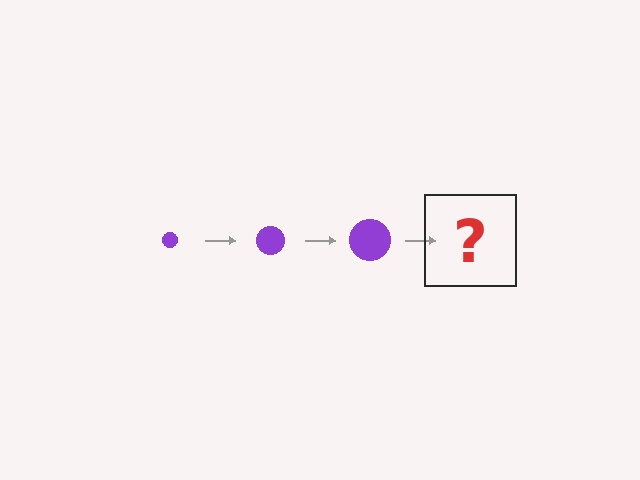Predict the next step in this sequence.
The next step is a purple circle, larger than the previous one.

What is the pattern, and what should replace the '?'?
The pattern is that the circle gets progressively larger each step. The '?' should be a purple circle, larger than the previous one.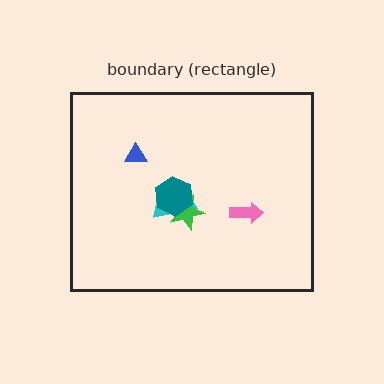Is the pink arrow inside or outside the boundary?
Inside.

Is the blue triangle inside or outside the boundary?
Inside.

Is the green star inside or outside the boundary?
Inside.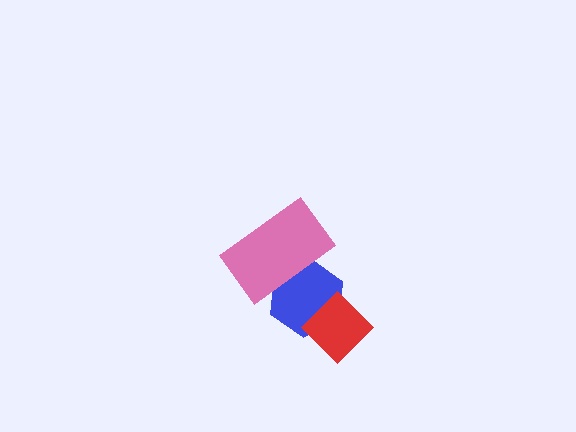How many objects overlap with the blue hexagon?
2 objects overlap with the blue hexagon.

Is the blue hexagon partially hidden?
Yes, it is partially covered by another shape.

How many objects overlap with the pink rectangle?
1 object overlaps with the pink rectangle.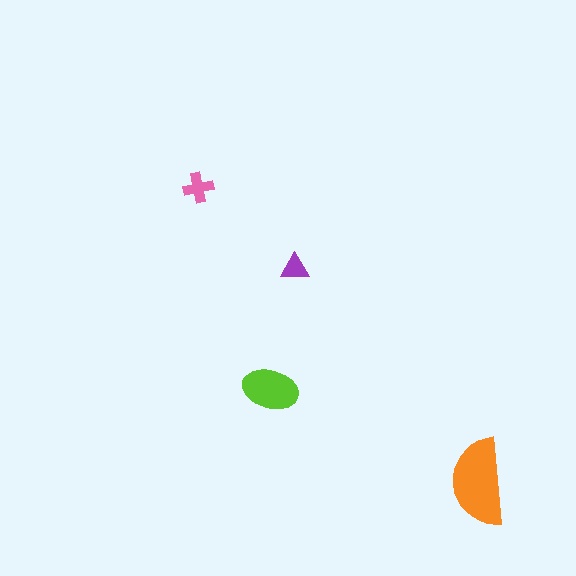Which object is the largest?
The orange semicircle.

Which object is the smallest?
The purple triangle.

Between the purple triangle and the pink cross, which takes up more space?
The pink cross.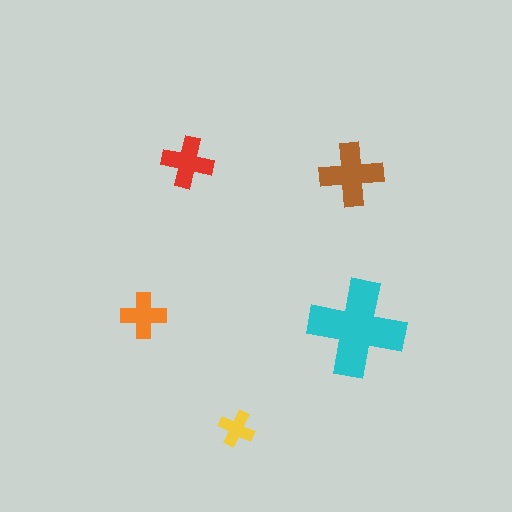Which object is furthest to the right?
The cyan cross is rightmost.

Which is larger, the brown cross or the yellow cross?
The brown one.